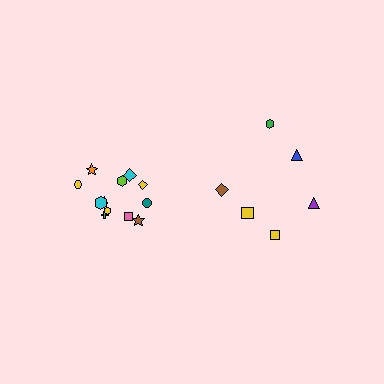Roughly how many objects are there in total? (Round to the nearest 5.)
Roughly 20 objects in total.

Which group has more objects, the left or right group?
The left group.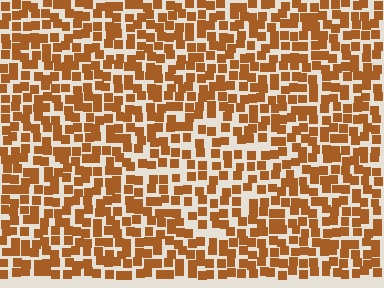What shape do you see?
I see a diamond.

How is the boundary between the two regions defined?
The boundary is defined by a change in element density (approximately 1.4x ratio). All elements are the same color, size, and shape.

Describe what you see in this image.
The image contains small brown elements arranged at two different densities. A diamond-shaped region is visible where the elements are less densely packed than the surrounding area.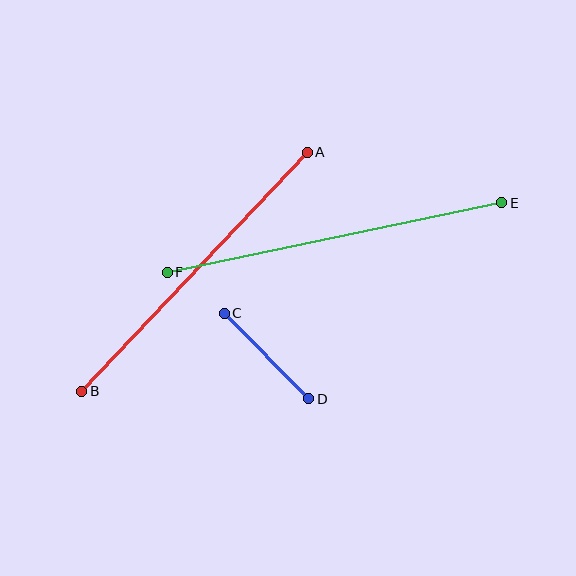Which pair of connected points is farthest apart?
Points E and F are farthest apart.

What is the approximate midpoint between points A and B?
The midpoint is at approximately (195, 272) pixels.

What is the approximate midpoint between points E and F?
The midpoint is at approximately (335, 238) pixels.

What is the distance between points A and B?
The distance is approximately 328 pixels.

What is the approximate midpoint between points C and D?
The midpoint is at approximately (266, 356) pixels.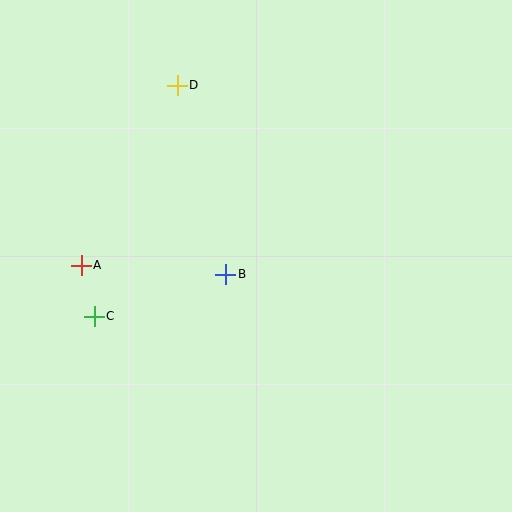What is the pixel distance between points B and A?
The distance between B and A is 145 pixels.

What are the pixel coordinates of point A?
Point A is at (81, 265).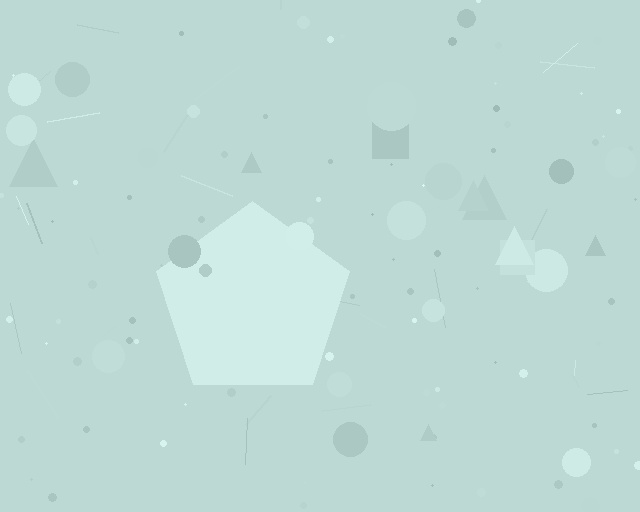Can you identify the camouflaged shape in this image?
The camouflaged shape is a pentagon.